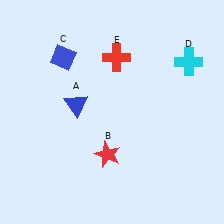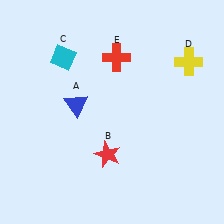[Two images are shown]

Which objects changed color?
C changed from blue to cyan. D changed from cyan to yellow.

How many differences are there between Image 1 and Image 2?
There are 2 differences between the two images.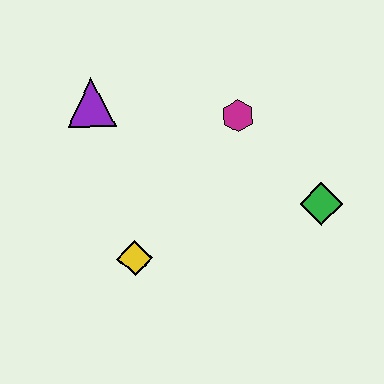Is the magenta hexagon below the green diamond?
No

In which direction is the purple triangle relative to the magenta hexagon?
The purple triangle is to the left of the magenta hexagon.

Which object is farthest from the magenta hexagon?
The yellow diamond is farthest from the magenta hexagon.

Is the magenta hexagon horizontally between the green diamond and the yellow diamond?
Yes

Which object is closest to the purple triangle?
The magenta hexagon is closest to the purple triangle.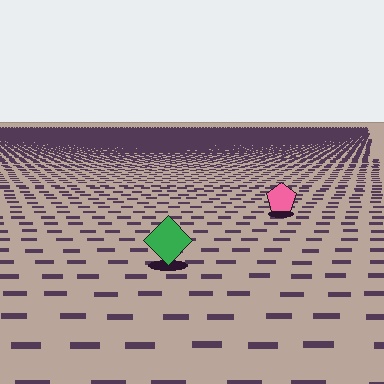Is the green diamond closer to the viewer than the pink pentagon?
Yes. The green diamond is closer — you can tell from the texture gradient: the ground texture is coarser near it.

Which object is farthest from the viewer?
The pink pentagon is farthest from the viewer. It appears smaller and the ground texture around it is denser.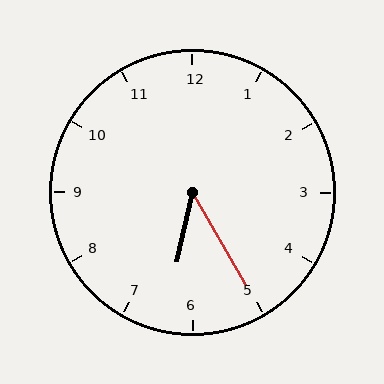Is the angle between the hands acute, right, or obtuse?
It is acute.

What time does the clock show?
6:25.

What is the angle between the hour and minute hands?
Approximately 42 degrees.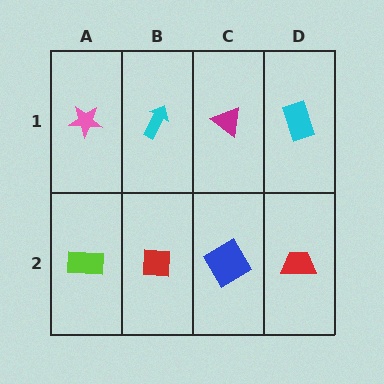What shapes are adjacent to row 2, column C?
A magenta triangle (row 1, column C), a red square (row 2, column B), a red trapezoid (row 2, column D).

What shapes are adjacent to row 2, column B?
A cyan arrow (row 1, column B), a lime rectangle (row 2, column A), a blue diamond (row 2, column C).